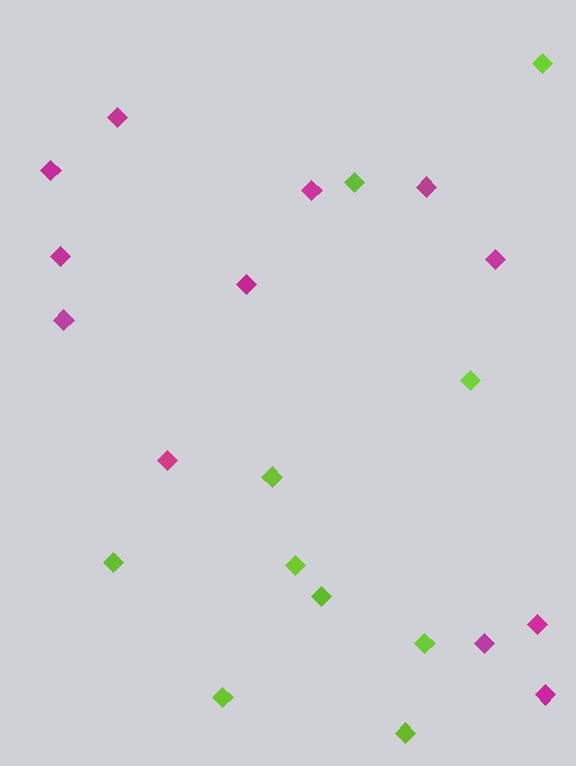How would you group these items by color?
There are 2 groups: one group of lime diamonds (10) and one group of magenta diamonds (12).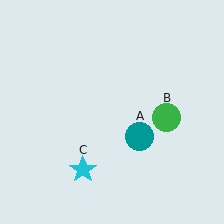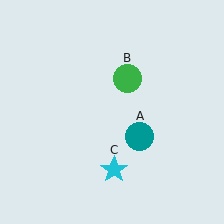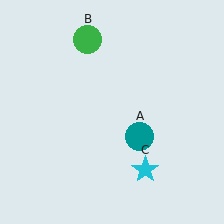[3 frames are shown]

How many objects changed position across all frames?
2 objects changed position: green circle (object B), cyan star (object C).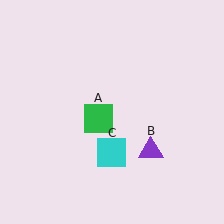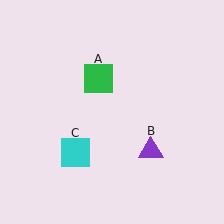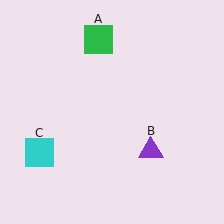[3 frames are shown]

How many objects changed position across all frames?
2 objects changed position: green square (object A), cyan square (object C).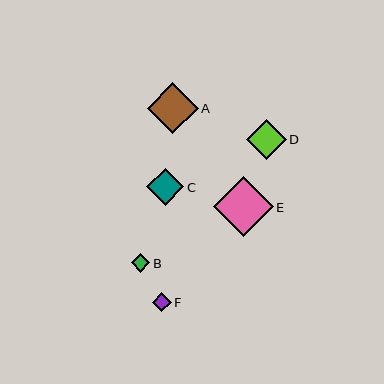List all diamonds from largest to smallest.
From largest to smallest: E, A, D, C, F, B.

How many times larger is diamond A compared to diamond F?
Diamond A is approximately 2.8 times the size of diamond F.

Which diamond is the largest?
Diamond E is the largest with a size of approximately 59 pixels.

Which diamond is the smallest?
Diamond B is the smallest with a size of approximately 18 pixels.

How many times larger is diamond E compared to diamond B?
Diamond E is approximately 3.2 times the size of diamond B.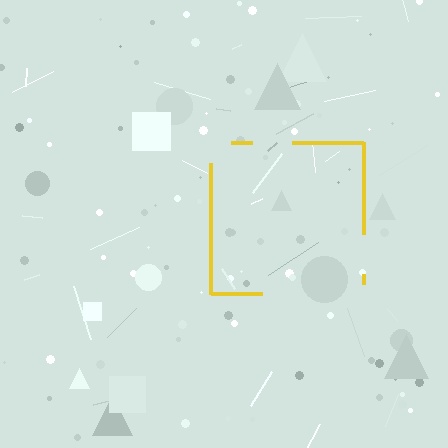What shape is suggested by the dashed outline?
The dashed outline suggests a square.